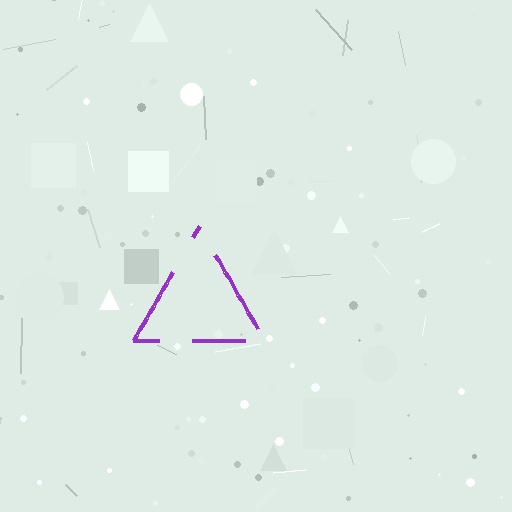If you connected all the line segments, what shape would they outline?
They would outline a triangle.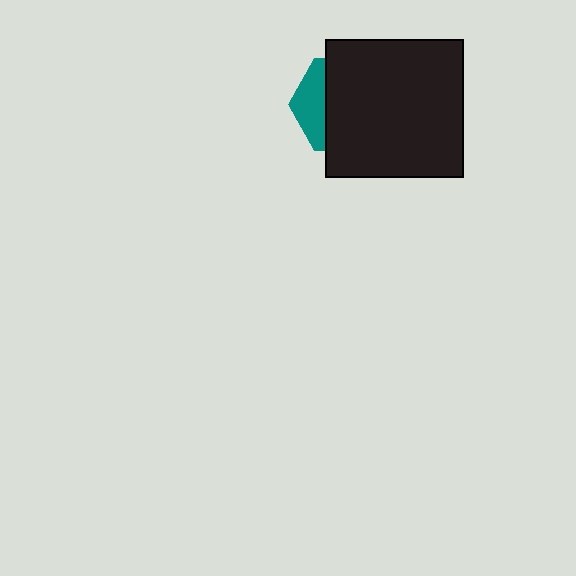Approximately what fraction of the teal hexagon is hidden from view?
Roughly 70% of the teal hexagon is hidden behind the black square.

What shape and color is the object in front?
The object in front is a black square.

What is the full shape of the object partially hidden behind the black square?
The partially hidden object is a teal hexagon.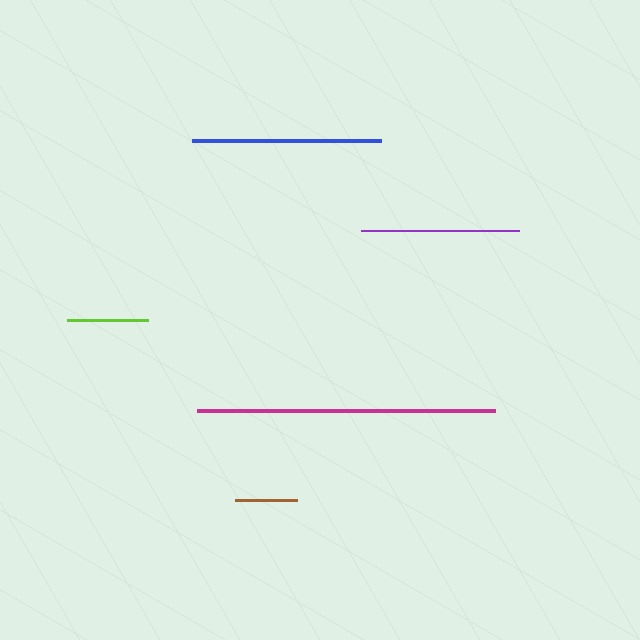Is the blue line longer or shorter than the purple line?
The blue line is longer than the purple line.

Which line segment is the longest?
The magenta line is the longest at approximately 298 pixels.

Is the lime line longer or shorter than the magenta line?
The magenta line is longer than the lime line.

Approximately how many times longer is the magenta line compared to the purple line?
The magenta line is approximately 1.9 times the length of the purple line.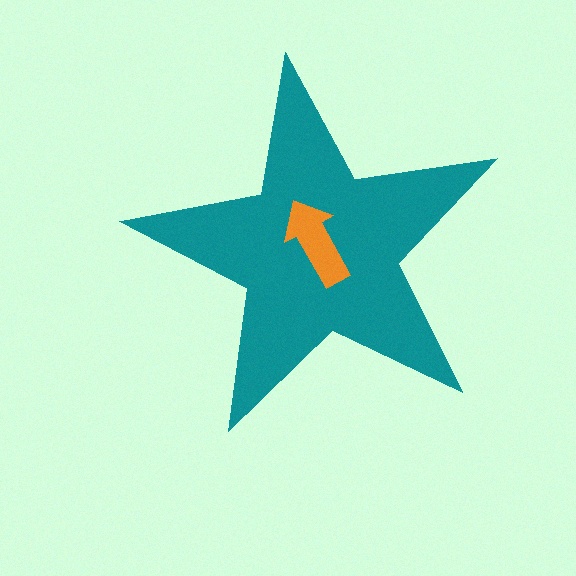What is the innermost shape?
The orange arrow.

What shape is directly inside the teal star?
The orange arrow.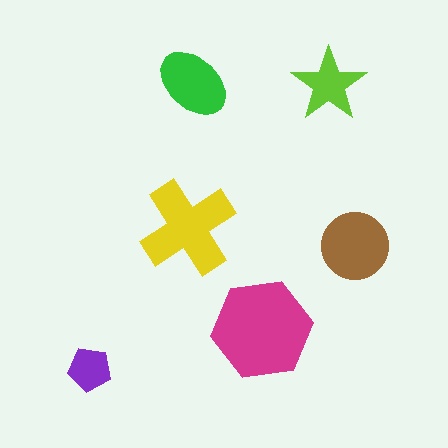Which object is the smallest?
The purple pentagon.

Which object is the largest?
The magenta hexagon.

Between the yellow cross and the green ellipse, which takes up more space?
The yellow cross.